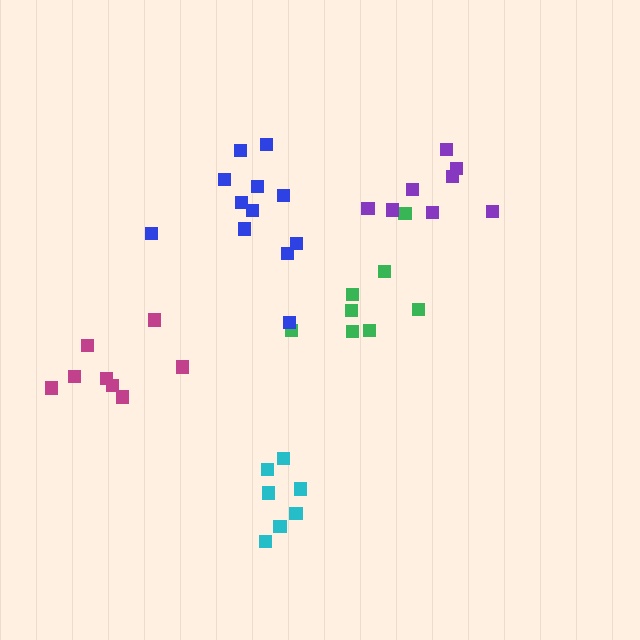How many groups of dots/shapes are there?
There are 5 groups.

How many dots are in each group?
Group 1: 8 dots, Group 2: 12 dots, Group 3: 7 dots, Group 4: 8 dots, Group 5: 8 dots (43 total).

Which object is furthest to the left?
The magenta cluster is leftmost.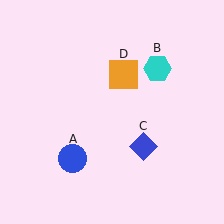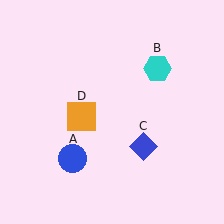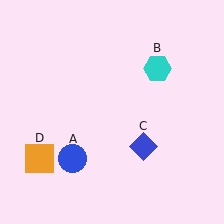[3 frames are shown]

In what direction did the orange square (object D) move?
The orange square (object D) moved down and to the left.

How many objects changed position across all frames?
1 object changed position: orange square (object D).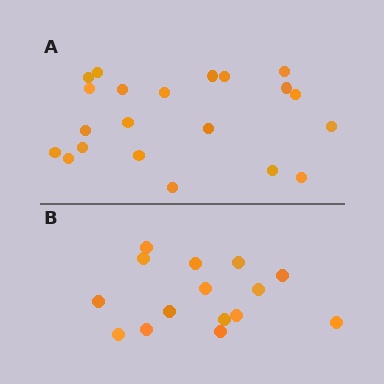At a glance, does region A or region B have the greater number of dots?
Region A (the top region) has more dots.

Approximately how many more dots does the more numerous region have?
Region A has about 6 more dots than region B.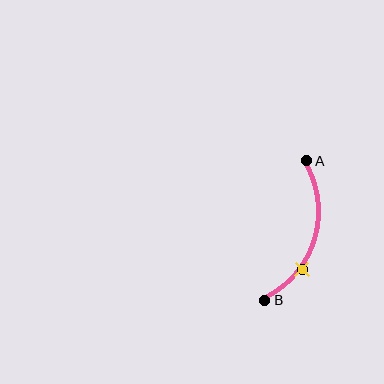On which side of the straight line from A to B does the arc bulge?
The arc bulges to the right of the straight line connecting A and B.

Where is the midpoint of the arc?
The arc midpoint is the point on the curve farthest from the straight line joining A and B. It sits to the right of that line.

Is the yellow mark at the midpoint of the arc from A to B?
No. The yellow mark lies on the arc but is closer to endpoint B. The arc midpoint would be at the point on the curve equidistant along the arc from both A and B.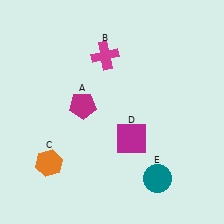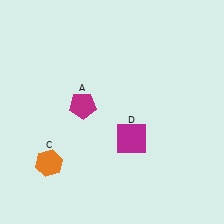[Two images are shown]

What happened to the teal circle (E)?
The teal circle (E) was removed in Image 2. It was in the bottom-right area of Image 1.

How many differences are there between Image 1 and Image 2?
There are 2 differences between the two images.